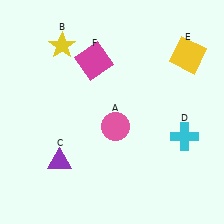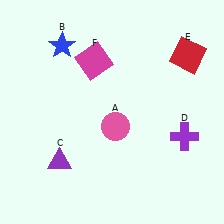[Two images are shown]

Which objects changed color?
B changed from yellow to blue. D changed from cyan to purple. E changed from yellow to red.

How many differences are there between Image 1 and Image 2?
There are 3 differences between the two images.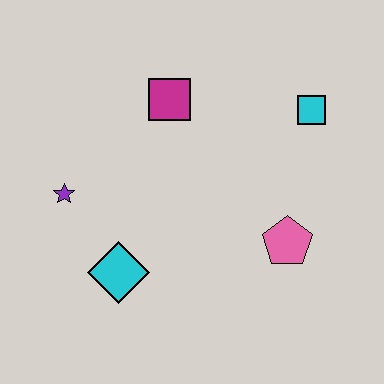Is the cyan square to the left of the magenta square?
No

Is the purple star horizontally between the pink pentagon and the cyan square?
No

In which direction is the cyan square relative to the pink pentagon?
The cyan square is above the pink pentagon.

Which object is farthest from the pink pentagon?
The purple star is farthest from the pink pentagon.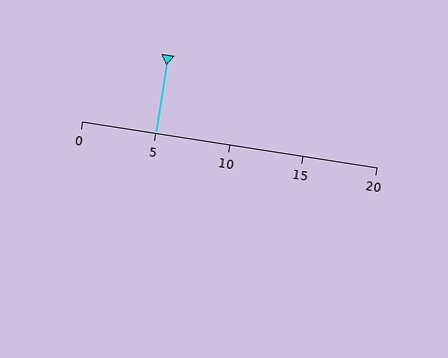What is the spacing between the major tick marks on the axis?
The major ticks are spaced 5 apart.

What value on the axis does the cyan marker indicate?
The marker indicates approximately 5.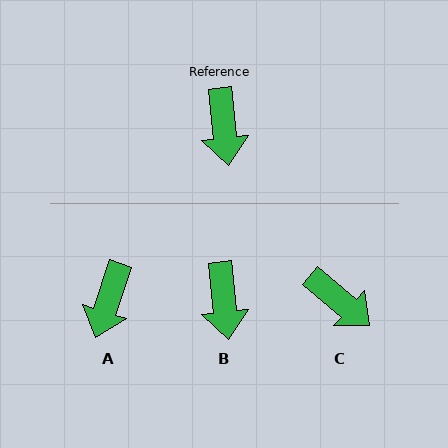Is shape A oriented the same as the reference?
No, it is off by about 24 degrees.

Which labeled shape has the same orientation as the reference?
B.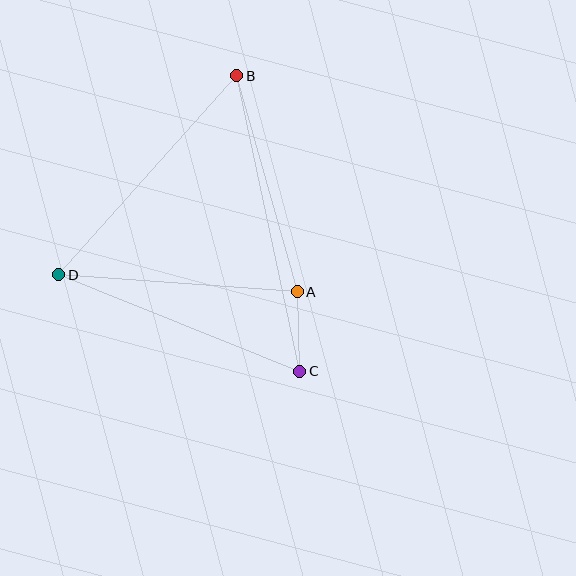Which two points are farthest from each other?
Points B and C are farthest from each other.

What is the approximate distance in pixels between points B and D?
The distance between B and D is approximately 267 pixels.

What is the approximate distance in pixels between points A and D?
The distance between A and D is approximately 239 pixels.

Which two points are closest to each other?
Points A and C are closest to each other.